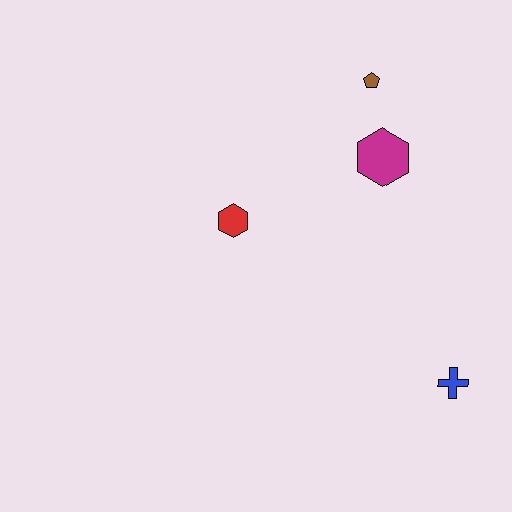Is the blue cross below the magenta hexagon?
Yes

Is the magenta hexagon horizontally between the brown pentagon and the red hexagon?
No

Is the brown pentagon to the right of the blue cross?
No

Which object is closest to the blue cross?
The magenta hexagon is closest to the blue cross.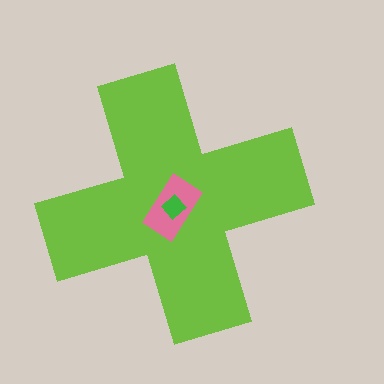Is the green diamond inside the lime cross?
Yes.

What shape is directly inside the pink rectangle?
The green diamond.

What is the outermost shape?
The lime cross.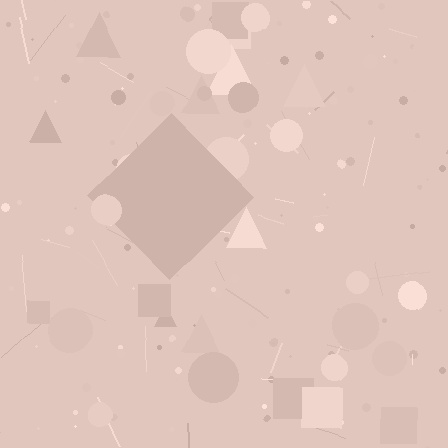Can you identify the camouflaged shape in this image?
The camouflaged shape is a diamond.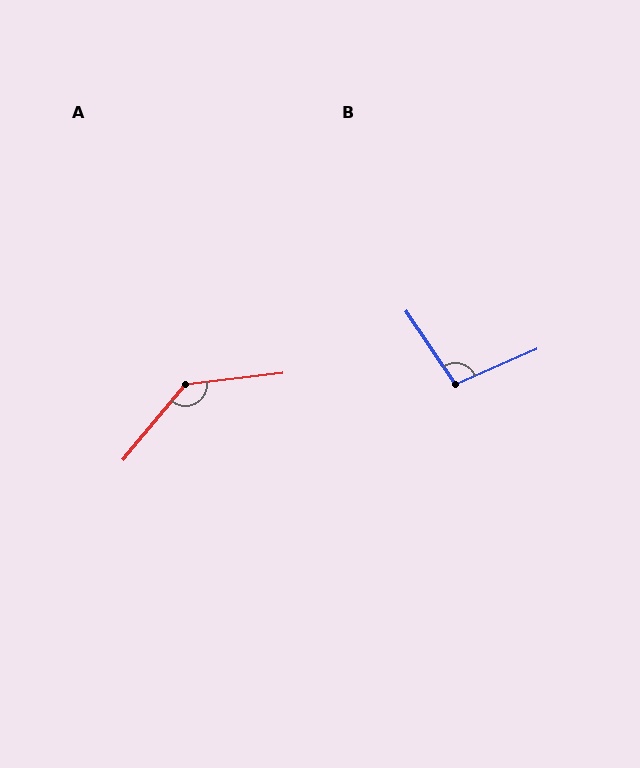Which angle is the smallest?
B, at approximately 100 degrees.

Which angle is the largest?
A, at approximately 137 degrees.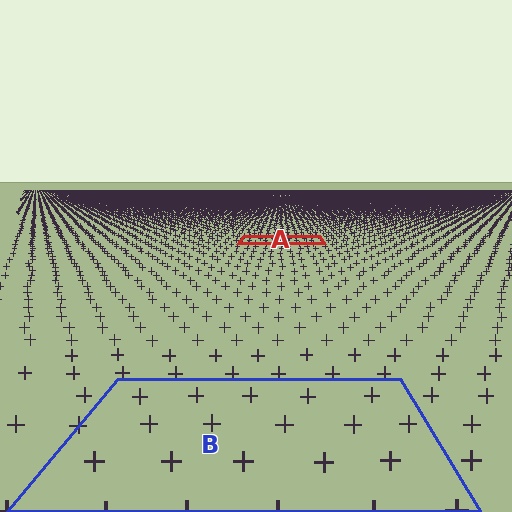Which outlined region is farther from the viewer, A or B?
Region A is farther from the viewer — the texture elements inside it appear smaller and more densely packed.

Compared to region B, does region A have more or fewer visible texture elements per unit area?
Region A has more texture elements per unit area — they are packed more densely because it is farther away.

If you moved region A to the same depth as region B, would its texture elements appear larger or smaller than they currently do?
They would appear larger. At a closer depth, the same texture elements are projected at a bigger on-screen size.